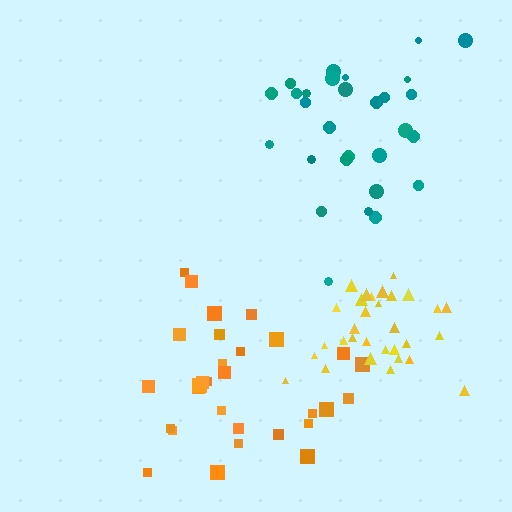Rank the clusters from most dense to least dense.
yellow, teal, orange.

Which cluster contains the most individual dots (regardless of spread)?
Yellow (31).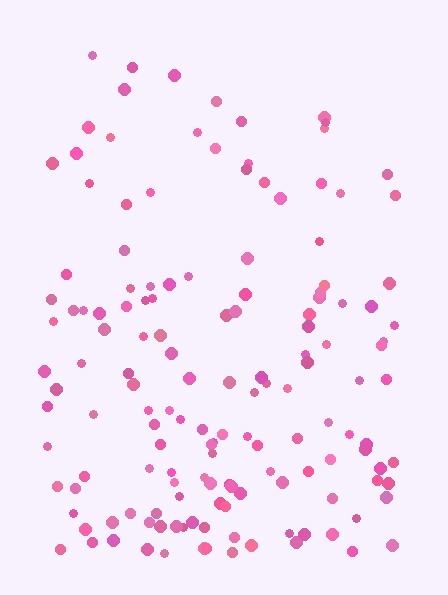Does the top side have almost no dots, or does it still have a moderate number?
Still a moderate number, just noticeably fewer than the bottom.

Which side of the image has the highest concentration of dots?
The bottom.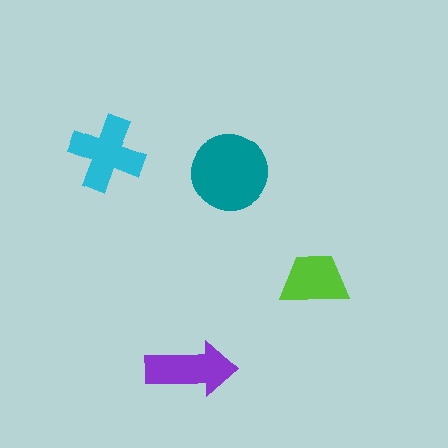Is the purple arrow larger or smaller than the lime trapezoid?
Larger.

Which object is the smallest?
The lime trapezoid.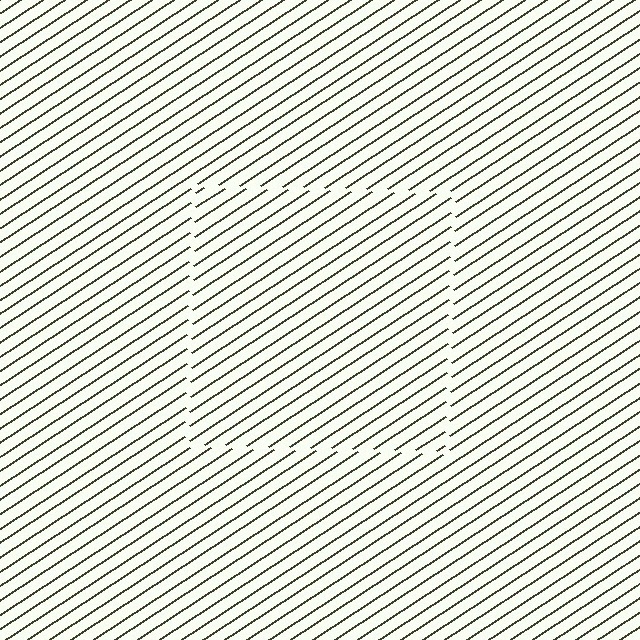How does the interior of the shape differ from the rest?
The interior of the shape contains the same grating, shifted by half a period — the contour is defined by the phase discontinuity where line-ends from the inner and outer gratings abut.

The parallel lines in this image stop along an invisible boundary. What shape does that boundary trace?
An illusory square. The interior of the shape contains the same grating, shifted by half a period — the contour is defined by the phase discontinuity where line-ends from the inner and outer gratings abut.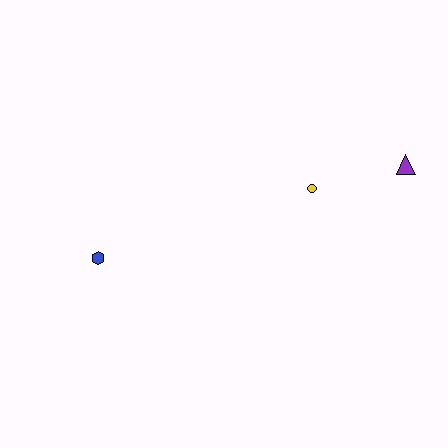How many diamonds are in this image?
There are no diamonds.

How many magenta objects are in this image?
There are no magenta objects.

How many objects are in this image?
There are 3 objects.